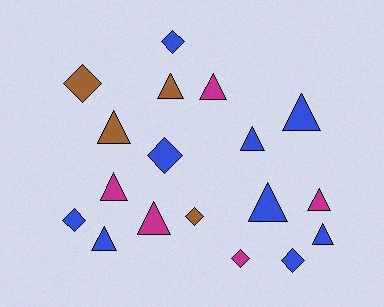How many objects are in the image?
There are 18 objects.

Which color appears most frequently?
Blue, with 9 objects.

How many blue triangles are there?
There are 5 blue triangles.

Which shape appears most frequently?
Triangle, with 11 objects.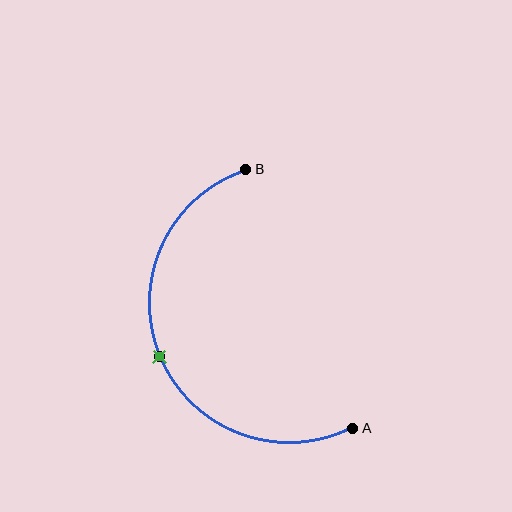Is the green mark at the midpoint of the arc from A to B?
Yes. The green mark lies on the arc at equal arc-length from both A and B — it is the arc midpoint.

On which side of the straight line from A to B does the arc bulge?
The arc bulges to the left of the straight line connecting A and B.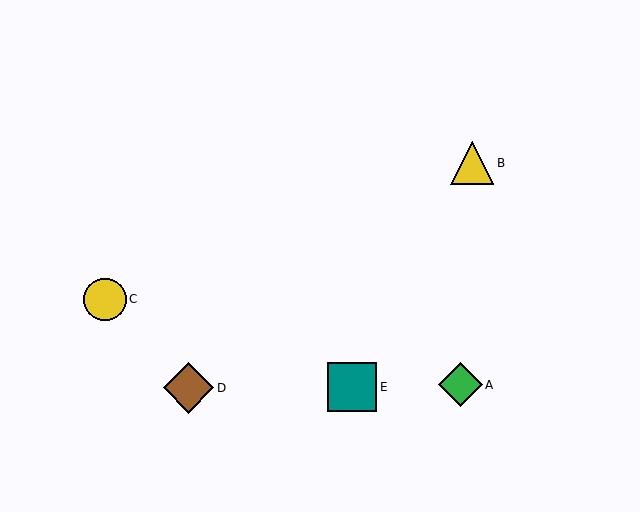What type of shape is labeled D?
Shape D is a brown diamond.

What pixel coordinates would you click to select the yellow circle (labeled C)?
Click at (105, 299) to select the yellow circle C.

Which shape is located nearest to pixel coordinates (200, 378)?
The brown diamond (labeled D) at (189, 388) is nearest to that location.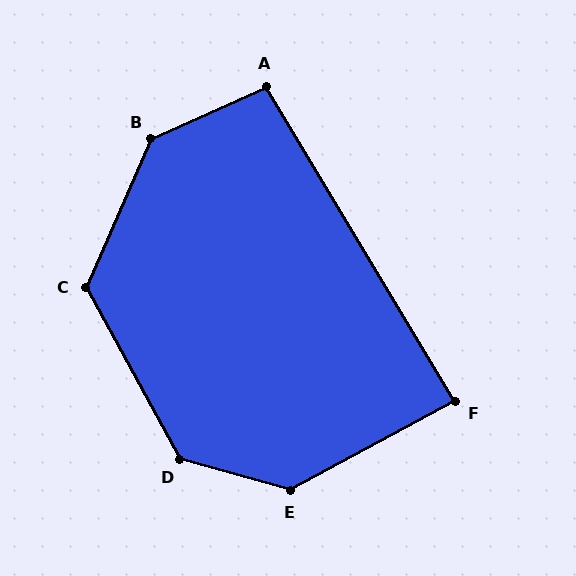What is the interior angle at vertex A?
Approximately 97 degrees (obtuse).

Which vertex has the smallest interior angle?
F, at approximately 87 degrees.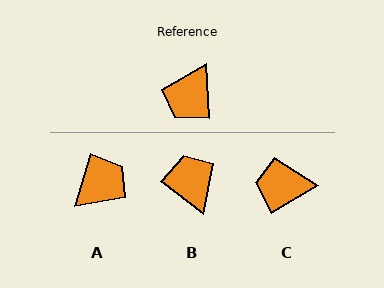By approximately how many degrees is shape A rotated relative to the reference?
Approximately 159 degrees counter-clockwise.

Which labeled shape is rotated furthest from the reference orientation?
A, about 159 degrees away.